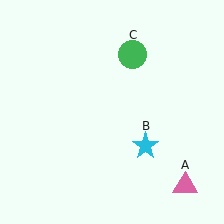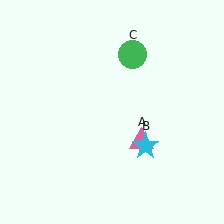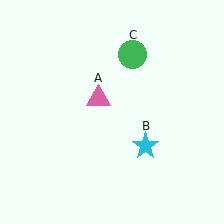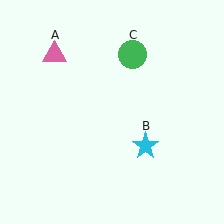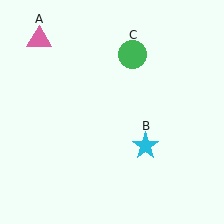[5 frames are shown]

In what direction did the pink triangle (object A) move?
The pink triangle (object A) moved up and to the left.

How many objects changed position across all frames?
1 object changed position: pink triangle (object A).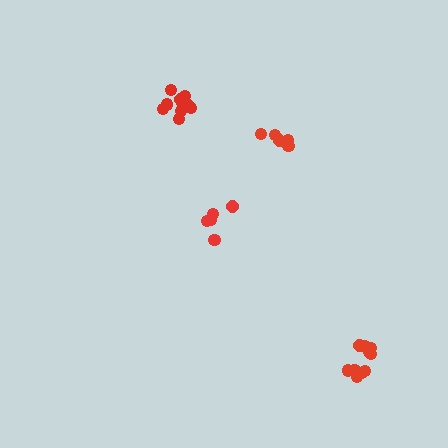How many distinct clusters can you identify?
There are 4 distinct clusters.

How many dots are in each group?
Group 1: 5 dots, Group 2: 5 dots, Group 3: 10 dots, Group 4: 10 dots (30 total).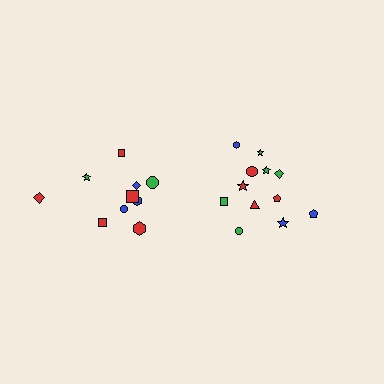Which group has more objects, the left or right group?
The right group.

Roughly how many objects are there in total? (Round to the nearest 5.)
Roughly 20 objects in total.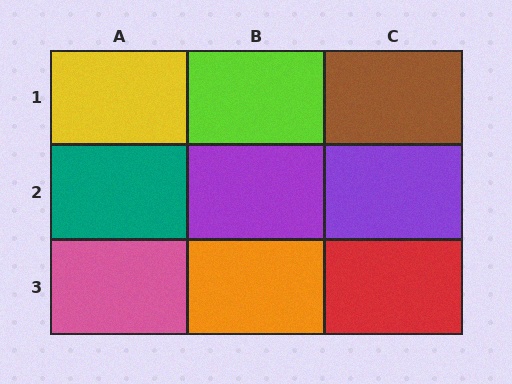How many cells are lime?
1 cell is lime.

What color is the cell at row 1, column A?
Yellow.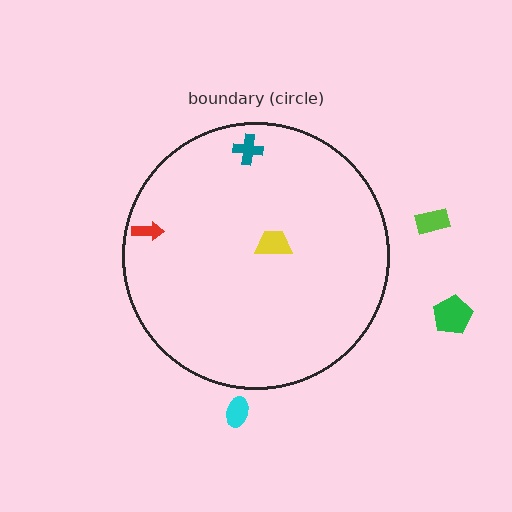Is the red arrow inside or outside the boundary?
Inside.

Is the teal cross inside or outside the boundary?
Inside.